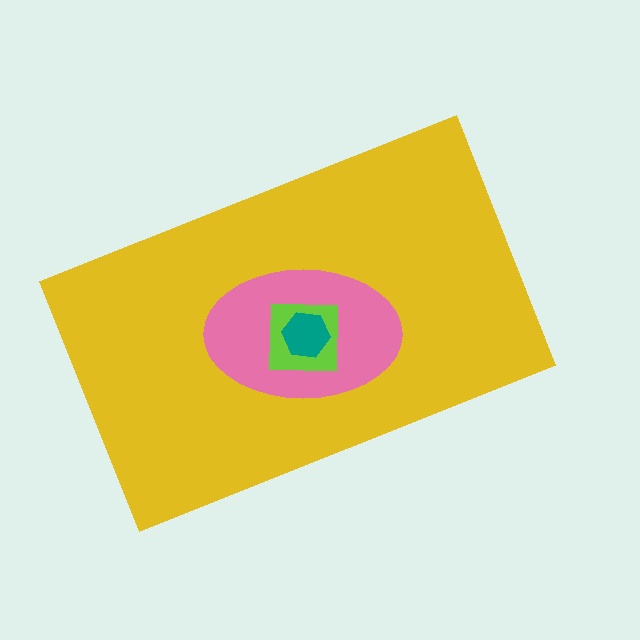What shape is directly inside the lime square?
The teal hexagon.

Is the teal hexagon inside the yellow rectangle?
Yes.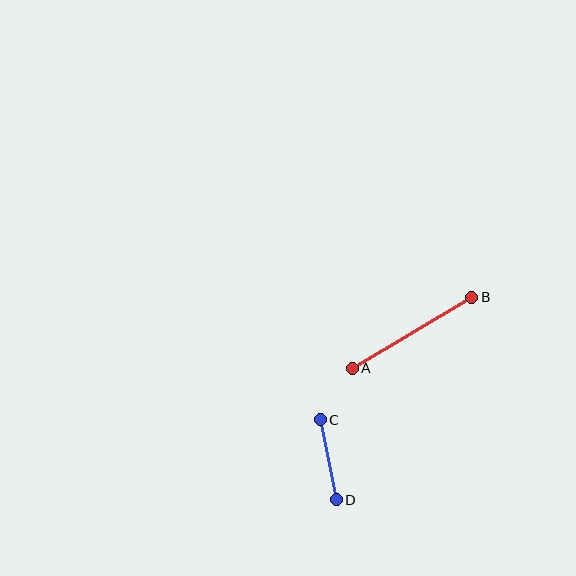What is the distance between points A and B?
The distance is approximately 139 pixels.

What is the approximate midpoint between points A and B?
The midpoint is at approximately (412, 333) pixels.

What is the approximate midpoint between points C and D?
The midpoint is at approximately (328, 460) pixels.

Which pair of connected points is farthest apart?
Points A and B are farthest apart.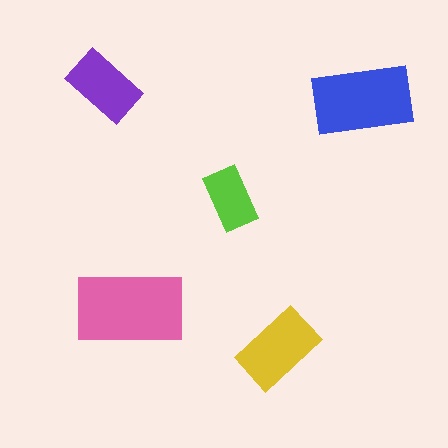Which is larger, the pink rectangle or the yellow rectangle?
The pink one.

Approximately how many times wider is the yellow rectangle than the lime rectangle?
About 1.5 times wider.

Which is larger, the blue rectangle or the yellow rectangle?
The blue one.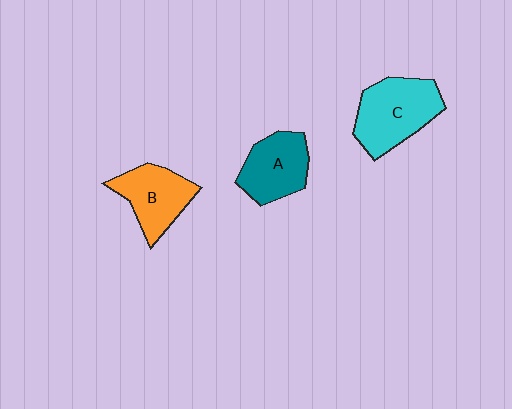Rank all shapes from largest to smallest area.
From largest to smallest: C (cyan), B (orange), A (teal).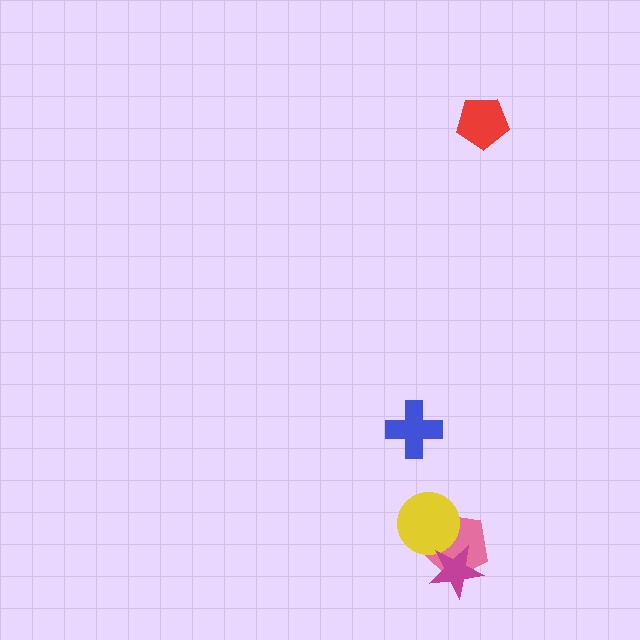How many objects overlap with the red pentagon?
0 objects overlap with the red pentagon.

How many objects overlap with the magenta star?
1 object overlaps with the magenta star.